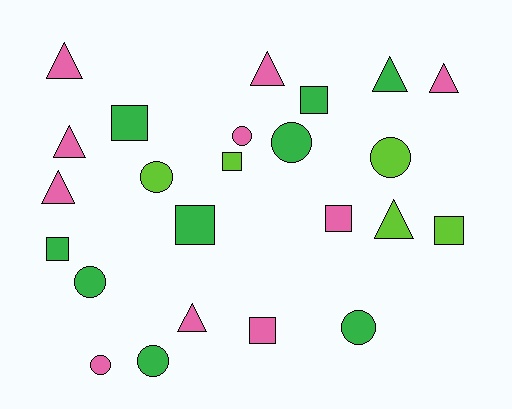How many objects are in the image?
There are 24 objects.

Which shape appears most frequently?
Circle, with 8 objects.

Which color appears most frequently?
Pink, with 10 objects.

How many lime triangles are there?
There is 1 lime triangle.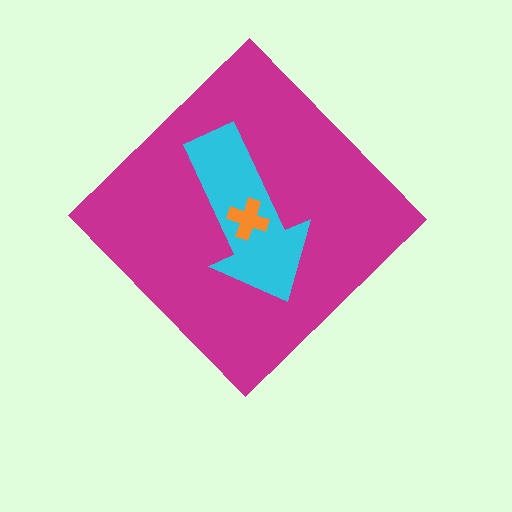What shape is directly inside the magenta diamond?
The cyan arrow.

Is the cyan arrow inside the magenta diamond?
Yes.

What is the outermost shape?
The magenta diamond.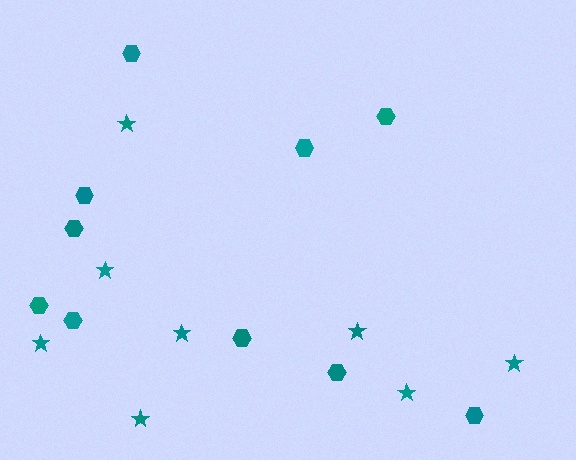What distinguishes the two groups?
There are 2 groups: one group of hexagons (10) and one group of stars (8).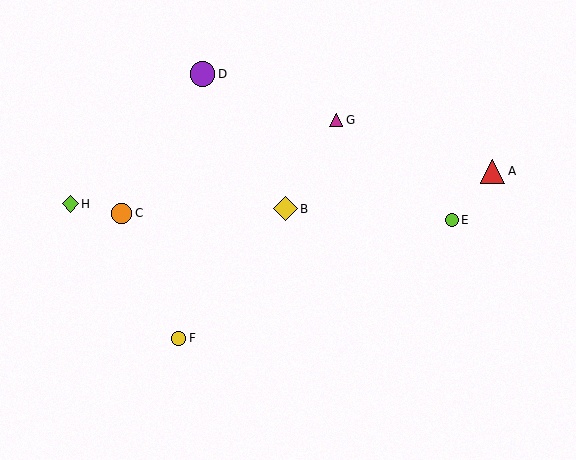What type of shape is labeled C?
Shape C is an orange circle.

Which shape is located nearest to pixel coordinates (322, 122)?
The magenta triangle (labeled G) at (336, 120) is nearest to that location.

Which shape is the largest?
The red triangle (labeled A) is the largest.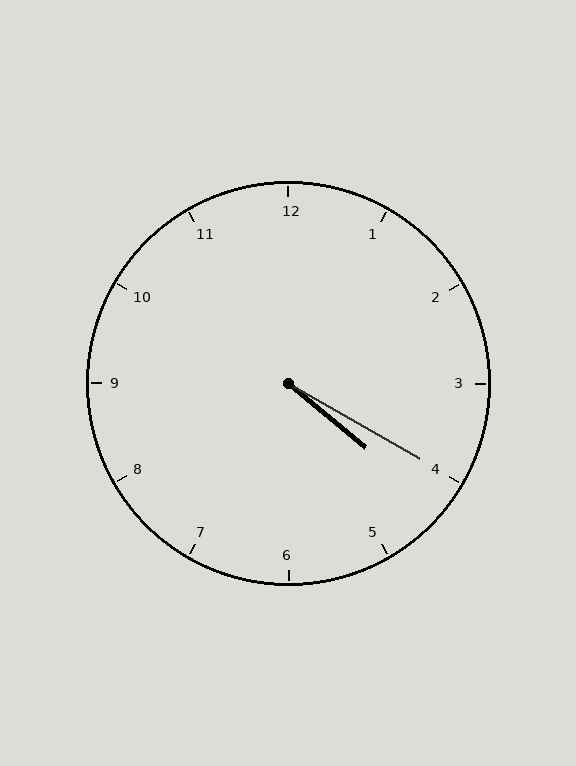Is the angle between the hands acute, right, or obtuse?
It is acute.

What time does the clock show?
4:20.